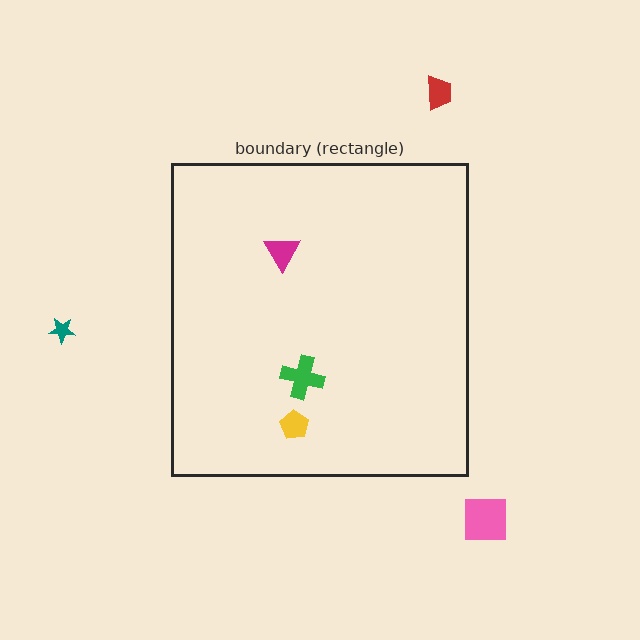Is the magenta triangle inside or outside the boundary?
Inside.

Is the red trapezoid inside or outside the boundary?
Outside.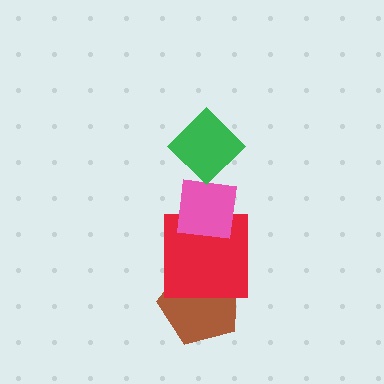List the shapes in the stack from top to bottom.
From top to bottom: the green diamond, the pink square, the red square, the brown pentagon.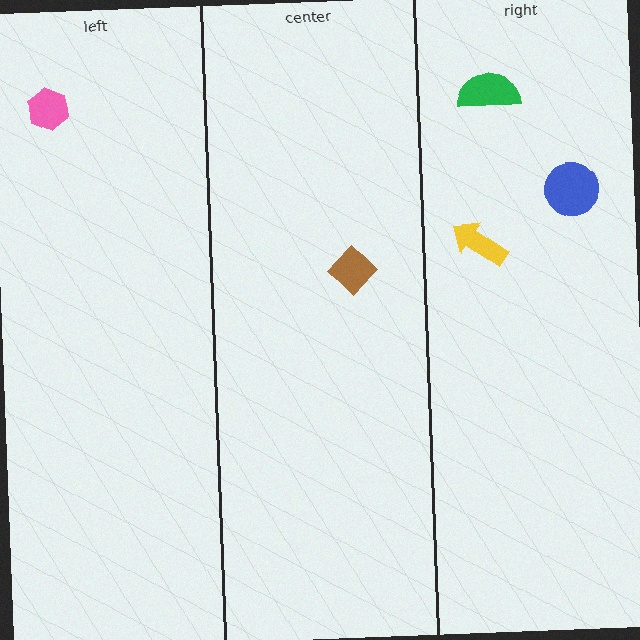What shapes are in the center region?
The brown diamond.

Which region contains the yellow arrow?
The right region.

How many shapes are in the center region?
1.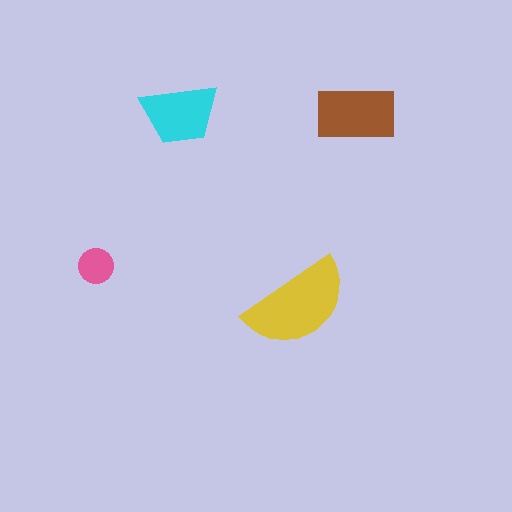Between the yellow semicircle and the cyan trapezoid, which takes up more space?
The yellow semicircle.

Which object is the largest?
The yellow semicircle.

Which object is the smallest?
The pink circle.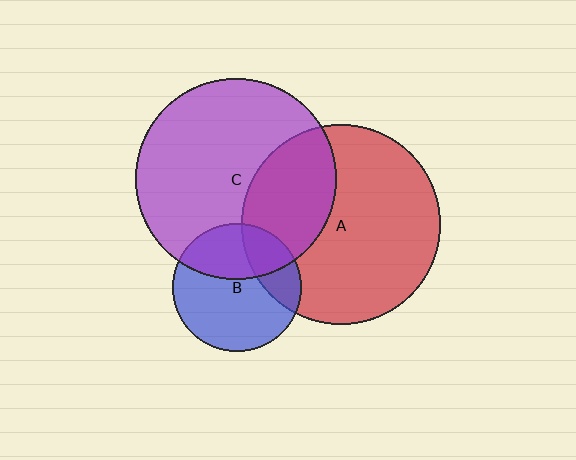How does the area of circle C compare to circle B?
Approximately 2.5 times.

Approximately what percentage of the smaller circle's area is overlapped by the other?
Approximately 30%.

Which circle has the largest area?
Circle C (purple).